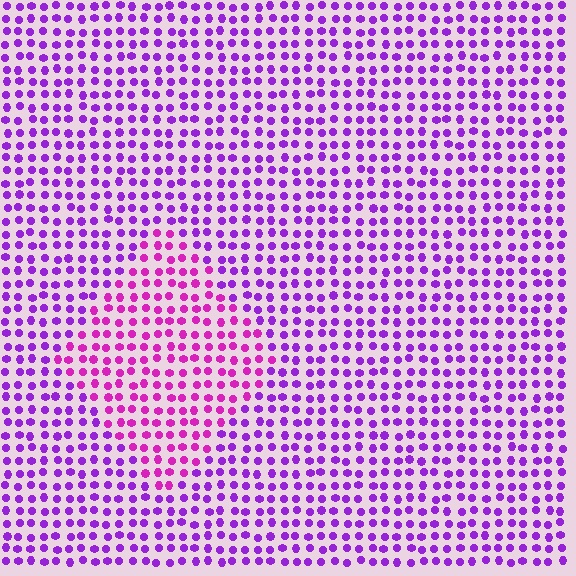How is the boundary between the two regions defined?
The boundary is defined purely by a slight shift in hue (about 30 degrees). Spacing, size, and orientation are identical on both sides.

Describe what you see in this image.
The image is filled with small purple elements in a uniform arrangement. A diamond-shaped region is visible where the elements are tinted to a slightly different hue, forming a subtle color boundary.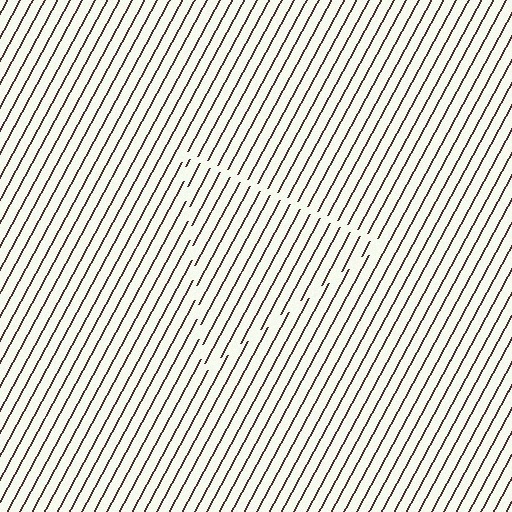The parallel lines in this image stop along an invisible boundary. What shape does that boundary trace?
An illusory triangle. The interior of the shape contains the same grating, shifted by half a period — the contour is defined by the phase discontinuity where line-ends from the inner and outer gratings abut.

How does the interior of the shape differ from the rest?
The interior of the shape contains the same grating, shifted by half a period — the contour is defined by the phase discontinuity where line-ends from the inner and outer gratings abut.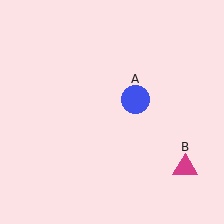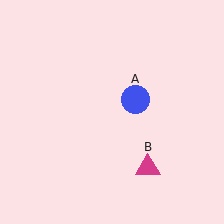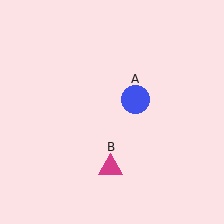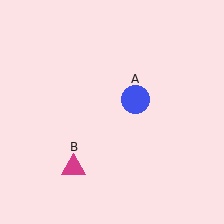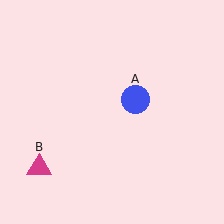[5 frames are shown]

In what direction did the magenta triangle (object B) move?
The magenta triangle (object B) moved left.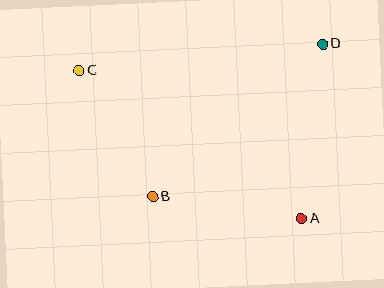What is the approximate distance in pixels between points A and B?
The distance between A and B is approximately 150 pixels.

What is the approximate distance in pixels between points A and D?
The distance between A and D is approximately 176 pixels.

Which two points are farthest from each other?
Points A and C are farthest from each other.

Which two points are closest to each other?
Points B and C are closest to each other.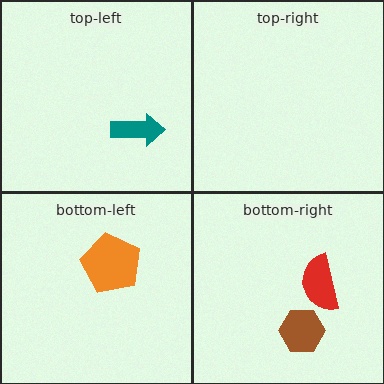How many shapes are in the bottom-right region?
2.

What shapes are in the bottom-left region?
The orange pentagon.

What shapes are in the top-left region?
The teal arrow.